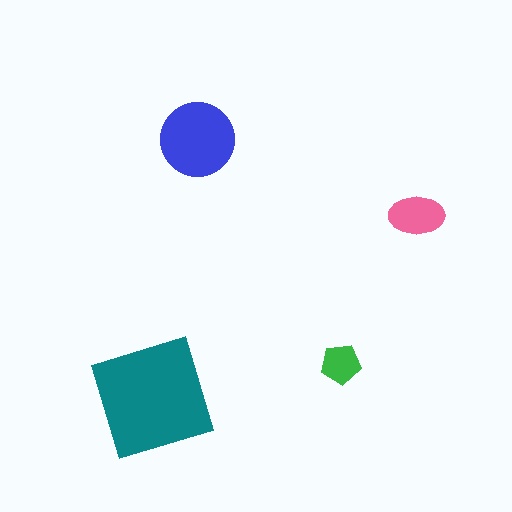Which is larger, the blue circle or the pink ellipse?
The blue circle.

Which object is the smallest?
The green pentagon.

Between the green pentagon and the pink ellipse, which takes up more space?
The pink ellipse.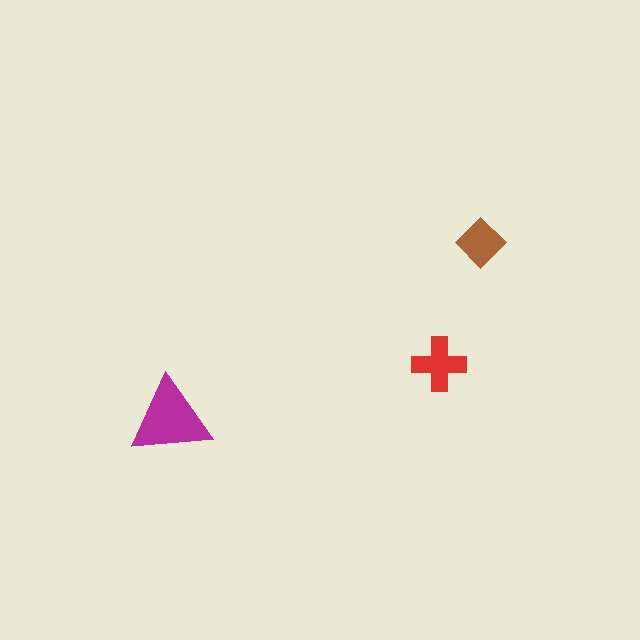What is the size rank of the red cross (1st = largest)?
2nd.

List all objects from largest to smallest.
The magenta triangle, the red cross, the brown diamond.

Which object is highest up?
The brown diamond is topmost.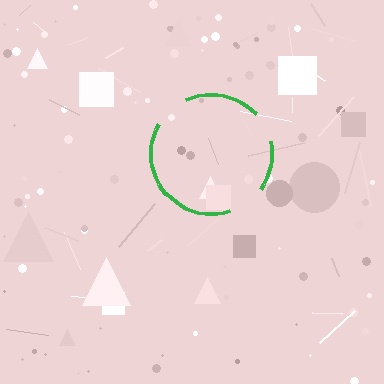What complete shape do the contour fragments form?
The contour fragments form a circle.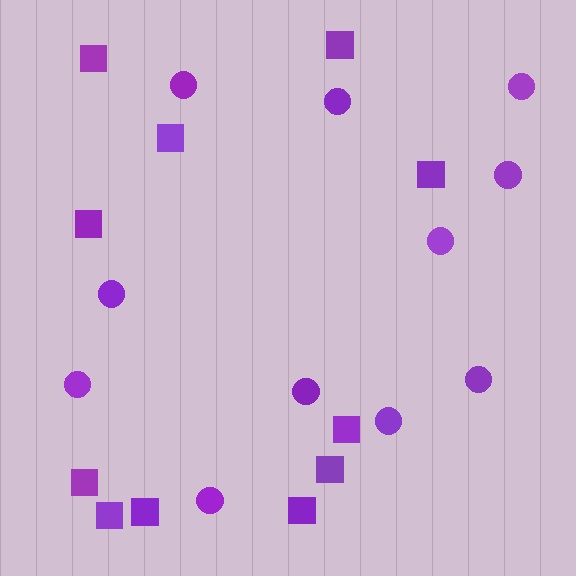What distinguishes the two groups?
There are 2 groups: one group of circles (11) and one group of squares (11).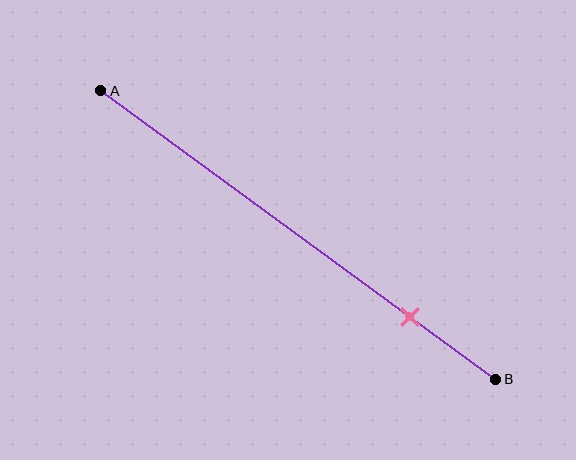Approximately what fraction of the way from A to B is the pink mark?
The pink mark is approximately 80% of the way from A to B.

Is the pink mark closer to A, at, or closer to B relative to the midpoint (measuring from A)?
The pink mark is closer to point B than the midpoint of segment AB.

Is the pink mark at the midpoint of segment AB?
No, the mark is at about 80% from A, not at the 50% midpoint.